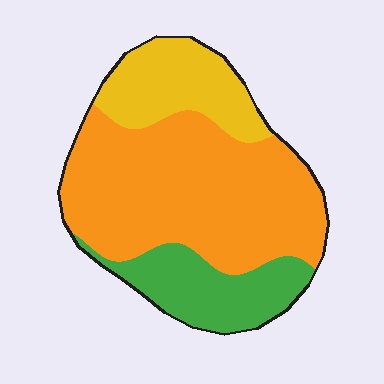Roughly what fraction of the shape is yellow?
Yellow takes up about one fifth (1/5) of the shape.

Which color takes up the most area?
Orange, at roughly 60%.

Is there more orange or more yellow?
Orange.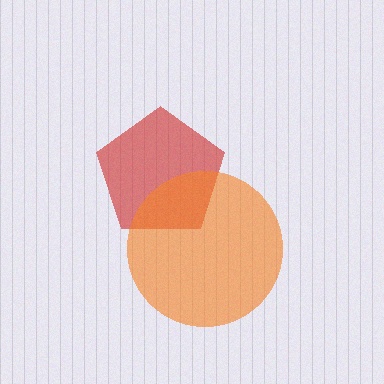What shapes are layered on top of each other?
The layered shapes are: a red pentagon, an orange circle.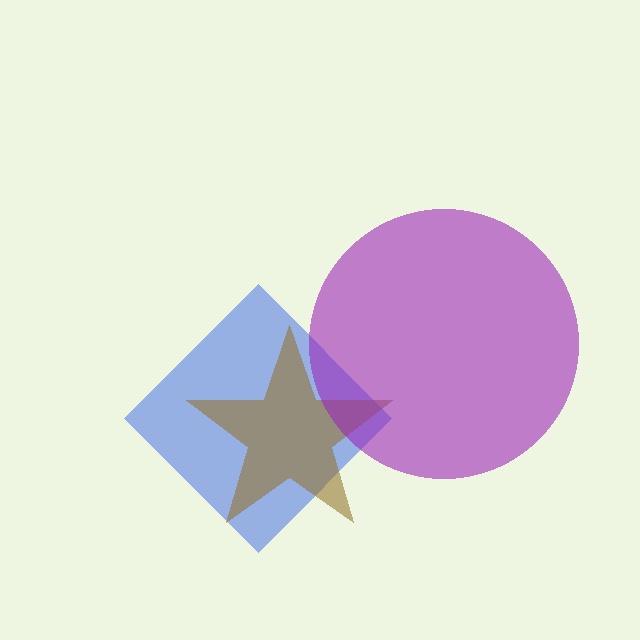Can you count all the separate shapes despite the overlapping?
Yes, there are 3 separate shapes.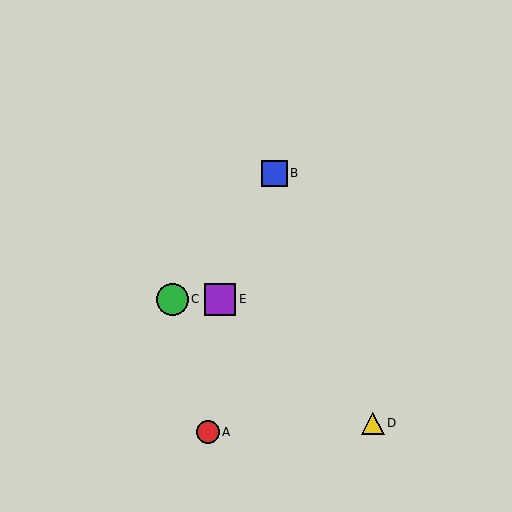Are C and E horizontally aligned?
Yes, both are at y≈299.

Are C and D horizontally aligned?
No, C is at y≈299 and D is at y≈423.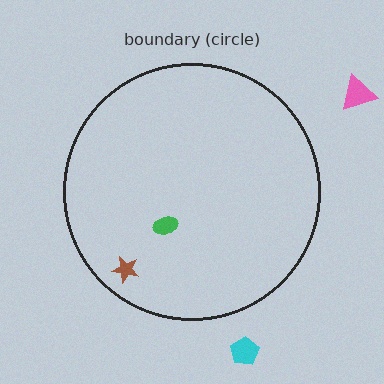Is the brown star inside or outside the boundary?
Inside.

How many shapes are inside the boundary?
2 inside, 2 outside.